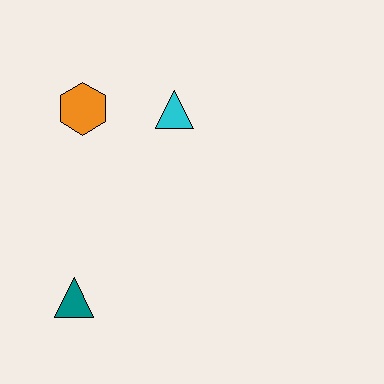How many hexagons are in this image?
There is 1 hexagon.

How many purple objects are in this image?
There are no purple objects.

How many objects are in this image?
There are 3 objects.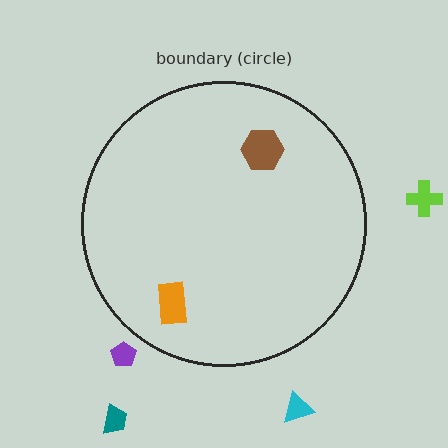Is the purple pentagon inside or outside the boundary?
Outside.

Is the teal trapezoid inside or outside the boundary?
Outside.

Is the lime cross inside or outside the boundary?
Outside.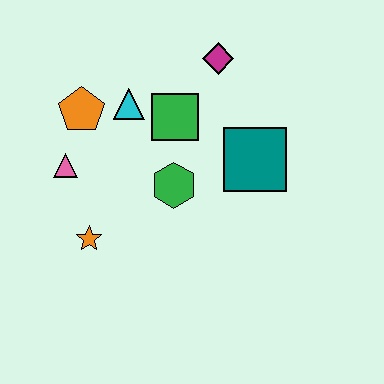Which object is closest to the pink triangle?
The orange pentagon is closest to the pink triangle.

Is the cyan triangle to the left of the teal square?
Yes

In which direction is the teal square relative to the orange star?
The teal square is to the right of the orange star.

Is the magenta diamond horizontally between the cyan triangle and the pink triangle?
No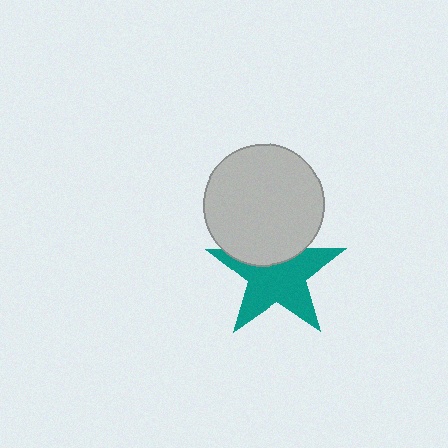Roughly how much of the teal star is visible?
Most of it is visible (roughly 70%).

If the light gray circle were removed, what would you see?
You would see the complete teal star.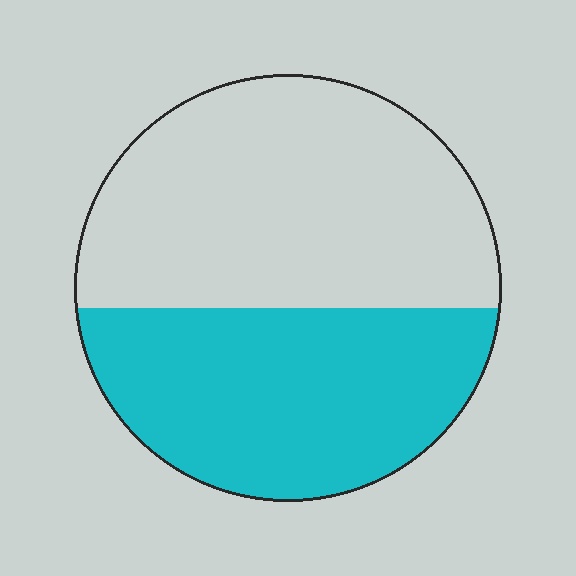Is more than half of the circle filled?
No.